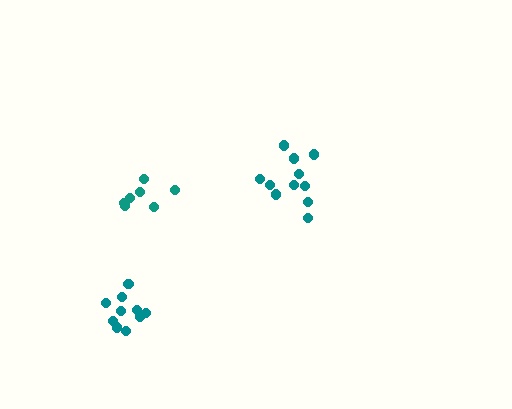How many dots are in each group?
Group 1: 7 dots, Group 2: 10 dots, Group 3: 11 dots (28 total).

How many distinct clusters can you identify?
There are 3 distinct clusters.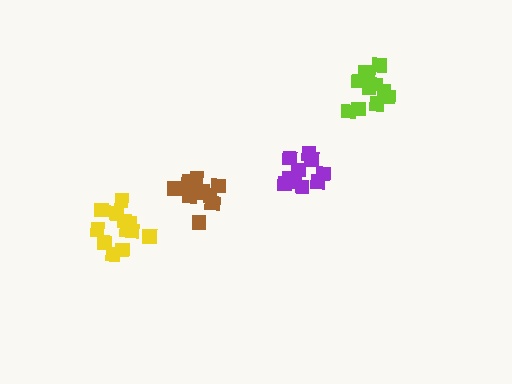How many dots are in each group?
Group 1: 12 dots, Group 2: 14 dots, Group 3: 11 dots, Group 4: 10 dots (47 total).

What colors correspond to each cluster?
The clusters are colored: yellow, brown, lime, purple.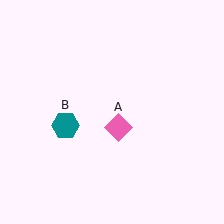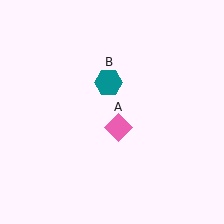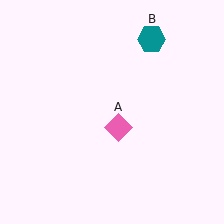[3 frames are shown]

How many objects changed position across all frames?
1 object changed position: teal hexagon (object B).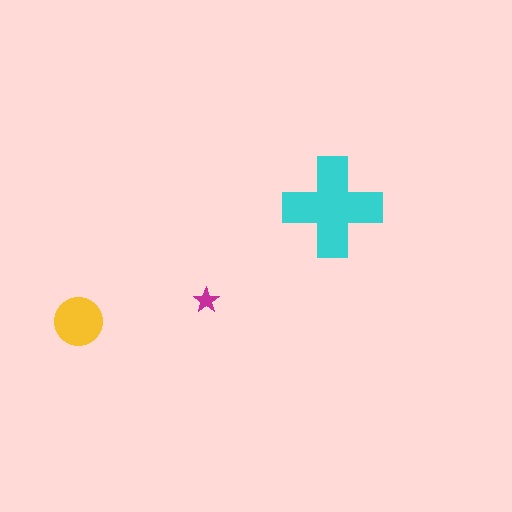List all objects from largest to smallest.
The cyan cross, the yellow circle, the magenta star.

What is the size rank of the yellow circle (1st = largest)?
2nd.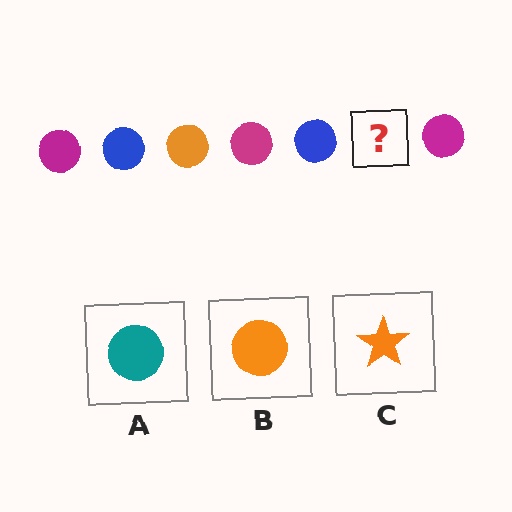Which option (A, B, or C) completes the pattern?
B.